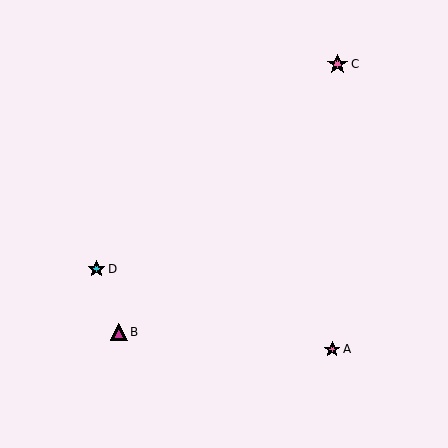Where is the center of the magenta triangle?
The center of the magenta triangle is at (119, 332).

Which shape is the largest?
The pink star (labeled C) is the largest.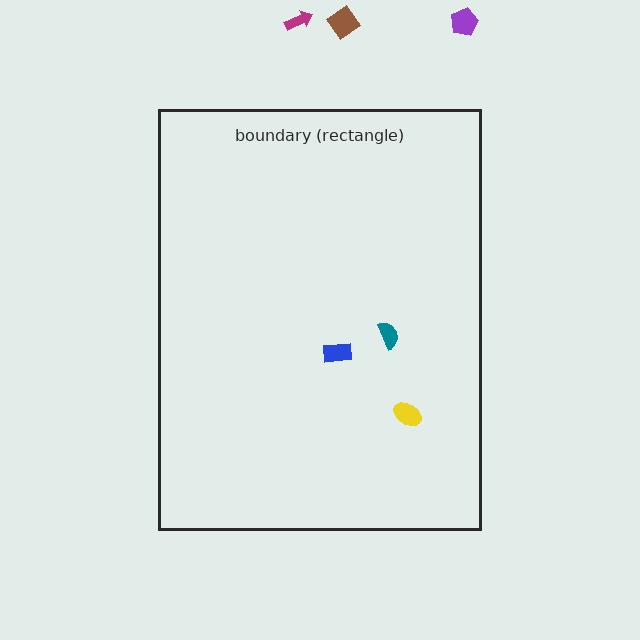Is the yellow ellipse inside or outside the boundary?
Inside.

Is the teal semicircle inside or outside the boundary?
Inside.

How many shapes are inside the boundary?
3 inside, 3 outside.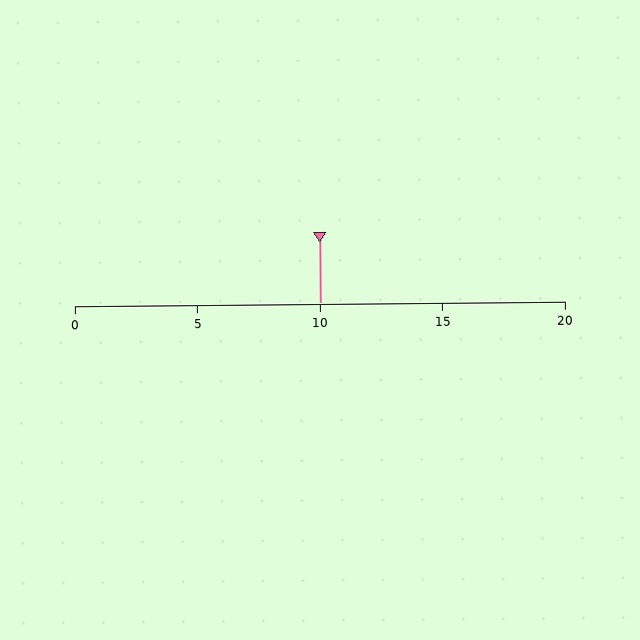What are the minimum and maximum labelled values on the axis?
The axis runs from 0 to 20.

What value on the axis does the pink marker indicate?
The marker indicates approximately 10.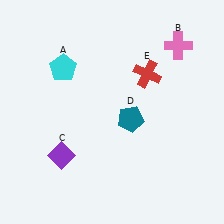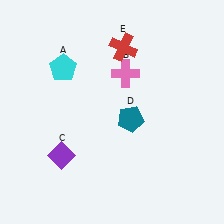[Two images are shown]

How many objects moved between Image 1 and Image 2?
2 objects moved between the two images.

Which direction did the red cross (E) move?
The red cross (E) moved up.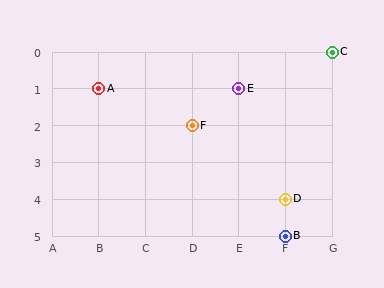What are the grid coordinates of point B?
Point B is at grid coordinates (F, 5).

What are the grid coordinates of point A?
Point A is at grid coordinates (B, 1).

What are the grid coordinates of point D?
Point D is at grid coordinates (F, 4).